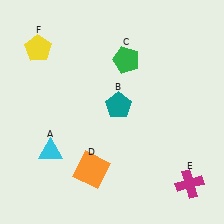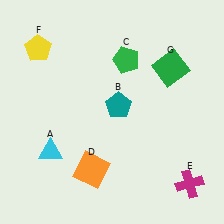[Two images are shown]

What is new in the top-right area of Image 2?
A green square (G) was added in the top-right area of Image 2.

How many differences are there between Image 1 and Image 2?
There is 1 difference between the two images.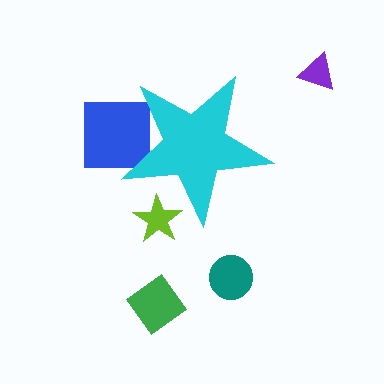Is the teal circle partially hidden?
No, the teal circle is fully visible.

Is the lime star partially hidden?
Yes, the lime star is partially hidden behind the cyan star.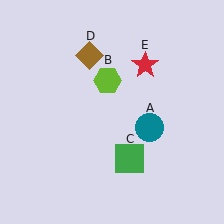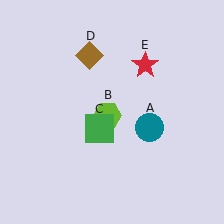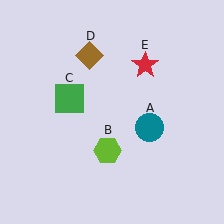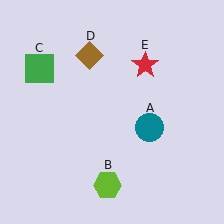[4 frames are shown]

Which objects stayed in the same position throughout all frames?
Teal circle (object A) and brown diamond (object D) and red star (object E) remained stationary.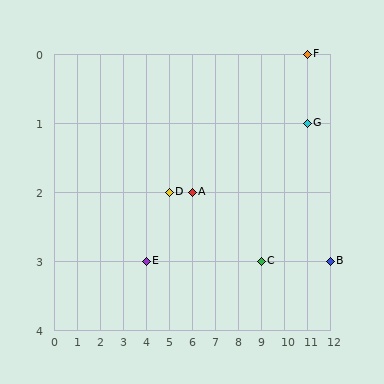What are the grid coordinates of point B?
Point B is at grid coordinates (12, 3).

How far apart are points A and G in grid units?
Points A and G are 5 columns and 1 row apart (about 5.1 grid units diagonally).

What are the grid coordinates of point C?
Point C is at grid coordinates (9, 3).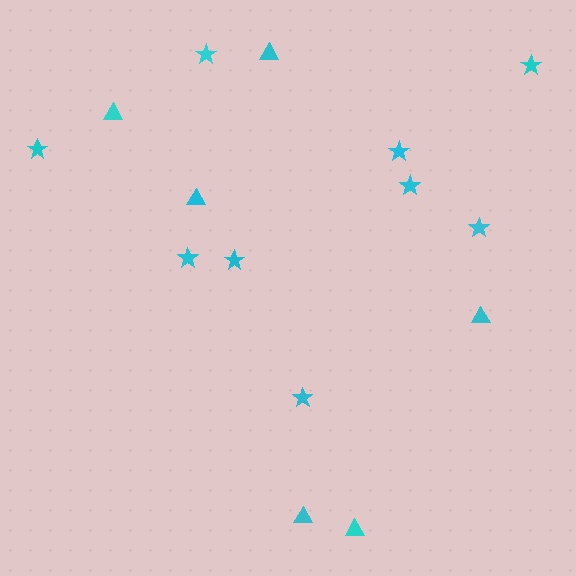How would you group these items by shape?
There are 2 groups: one group of triangles (6) and one group of stars (9).